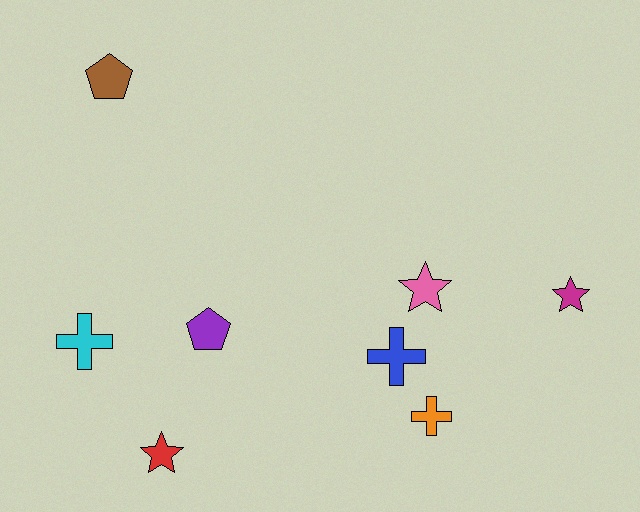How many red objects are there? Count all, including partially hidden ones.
There is 1 red object.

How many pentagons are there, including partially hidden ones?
There are 2 pentagons.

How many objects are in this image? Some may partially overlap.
There are 8 objects.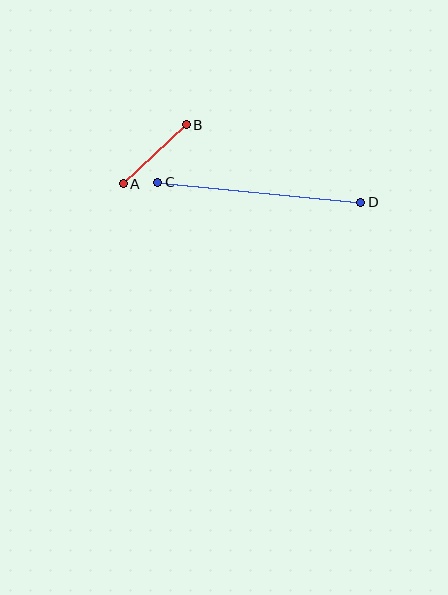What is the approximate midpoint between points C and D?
The midpoint is at approximately (259, 192) pixels.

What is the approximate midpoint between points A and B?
The midpoint is at approximately (155, 154) pixels.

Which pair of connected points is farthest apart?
Points C and D are farthest apart.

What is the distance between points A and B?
The distance is approximately 86 pixels.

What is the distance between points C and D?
The distance is approximately 204 pixels.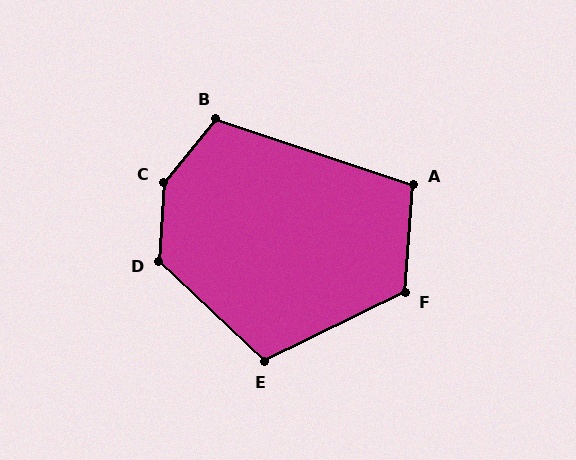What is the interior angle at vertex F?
Approximately 120 degrees (obtuse).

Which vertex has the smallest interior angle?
A, at approximately 105 degrees.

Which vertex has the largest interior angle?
C, at approximately 145 degrees.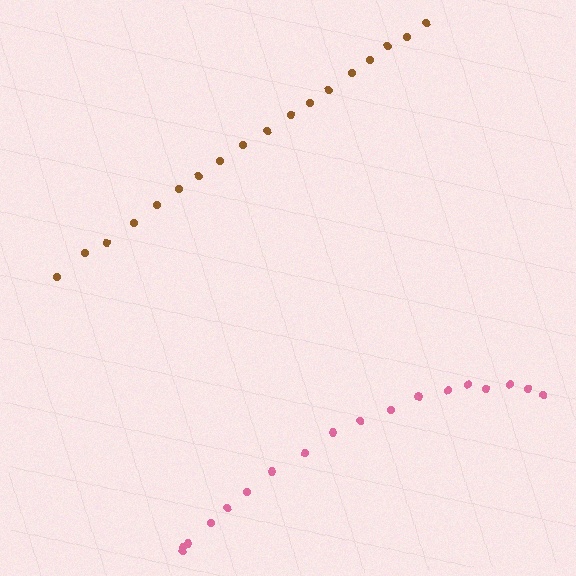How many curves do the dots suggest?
There are 2 distinct paths.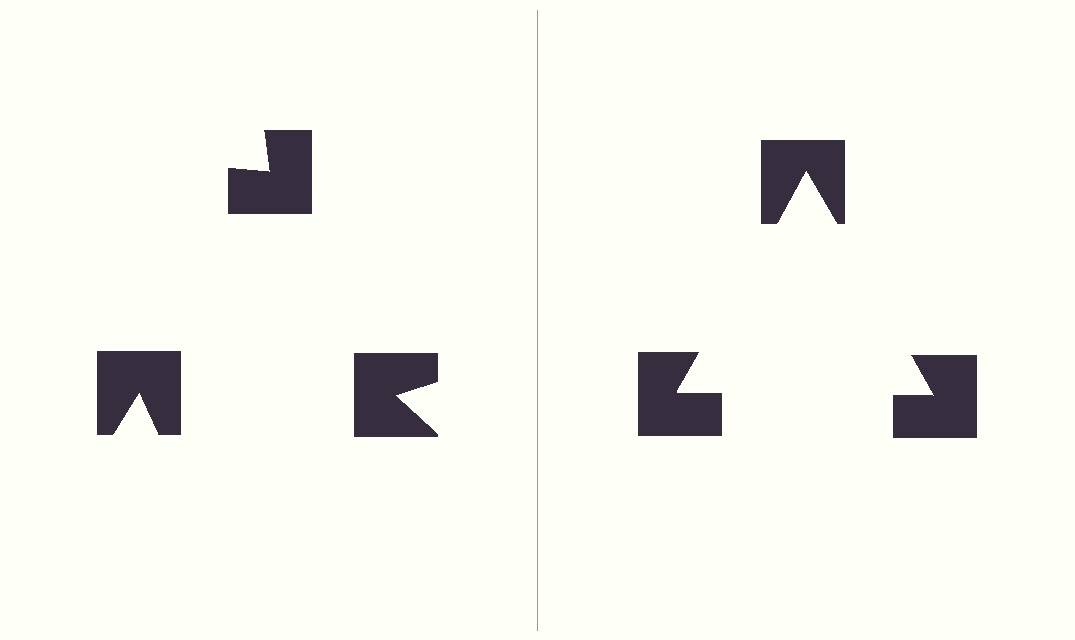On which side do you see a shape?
An illusory triangle appears on the right side. On the left side the wedge cuts are rotated, so no coherent shape forms.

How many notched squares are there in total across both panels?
6 — 3 on each side.